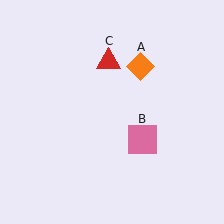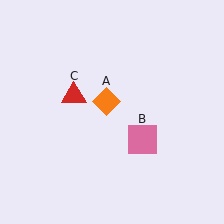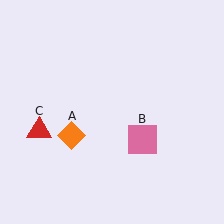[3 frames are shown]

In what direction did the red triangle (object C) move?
The red triangle (object C) moved down and to the left.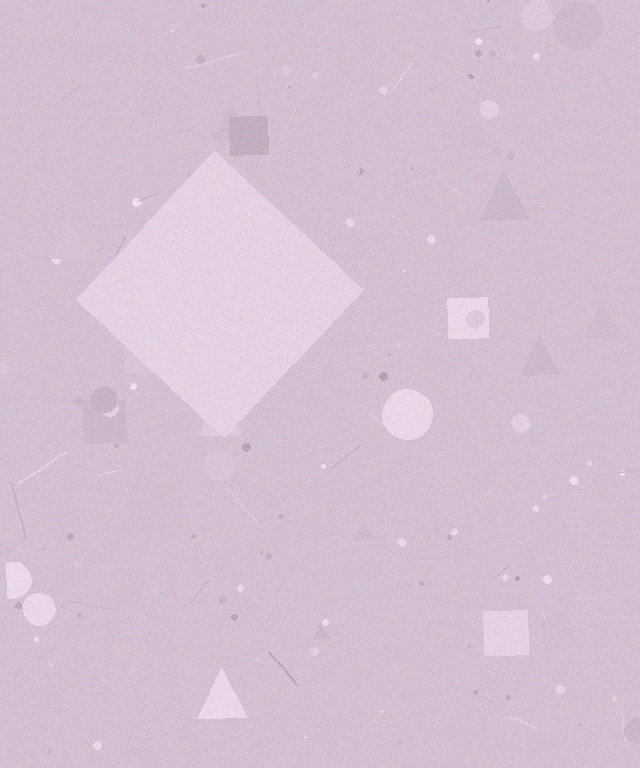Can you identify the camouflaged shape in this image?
The camouflaged shape is a diamond.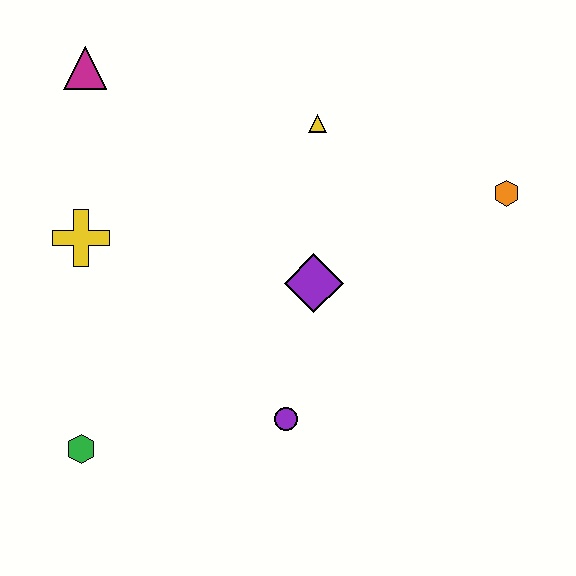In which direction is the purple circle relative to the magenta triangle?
The purple circle is below the magenta triangle.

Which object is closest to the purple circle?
The purple diamond is closest to the purple circle.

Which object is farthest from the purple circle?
The magenta triangle is farthest from the purple circle.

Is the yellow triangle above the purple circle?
Yes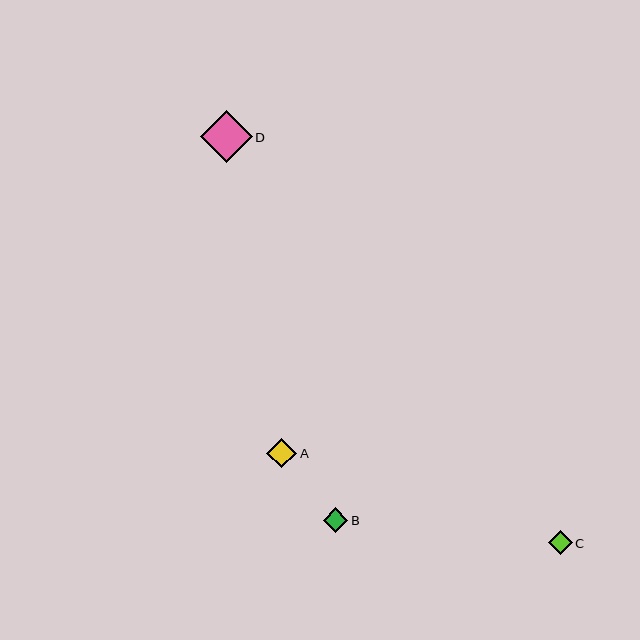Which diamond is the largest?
Diamond D is the largest with a size of approximately 51 pixels.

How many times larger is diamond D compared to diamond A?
Diamond D is approximately 1.7 times the size of diamond A.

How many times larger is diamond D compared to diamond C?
Diamond D is approximately 2.2 times the size of diamond C.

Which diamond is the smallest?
Diamond C is the smallest with a size of approximately 23 pixels.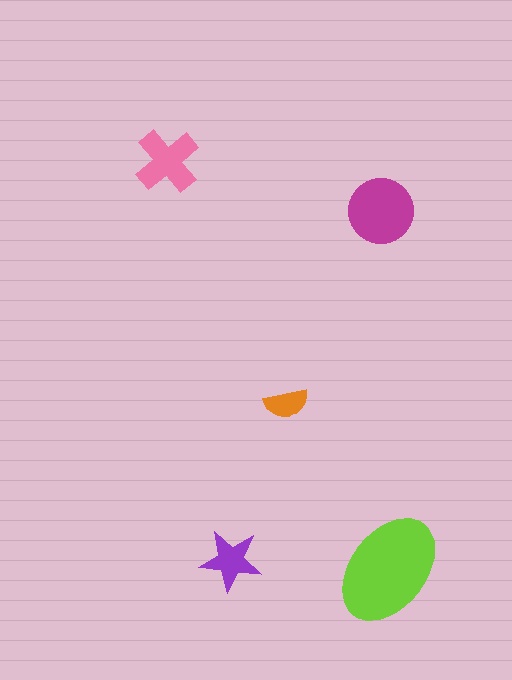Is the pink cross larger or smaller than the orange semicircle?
Larger.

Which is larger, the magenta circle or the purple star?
The magenta circle.